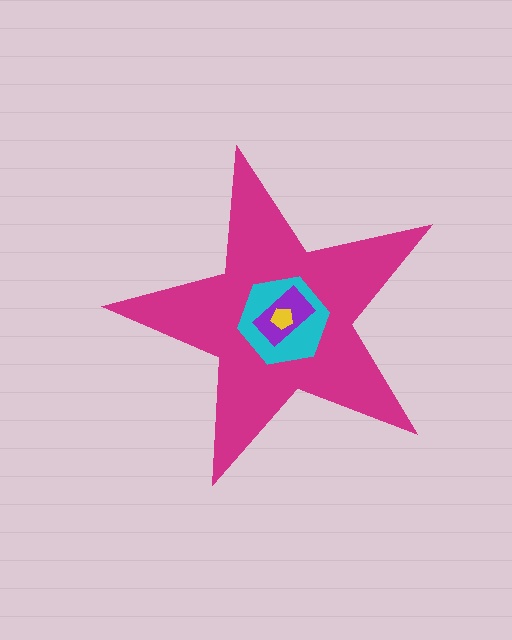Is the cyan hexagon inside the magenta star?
Yes.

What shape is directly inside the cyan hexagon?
The purple rectangle.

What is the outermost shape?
The magenta star.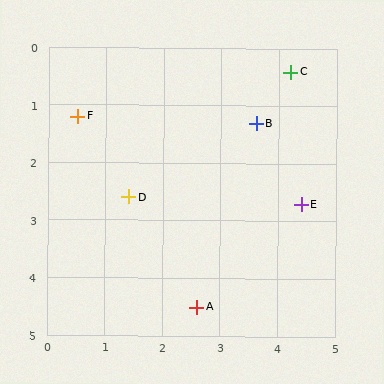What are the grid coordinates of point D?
Point D is at approximately (1.4, 2.6).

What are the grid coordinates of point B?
Point B is at approximately (3.6, 1.3).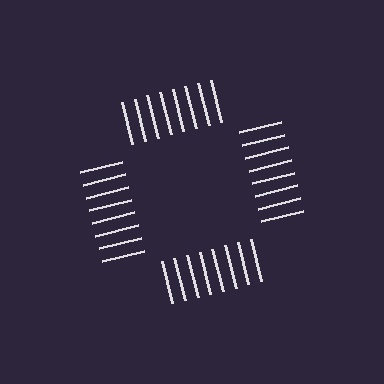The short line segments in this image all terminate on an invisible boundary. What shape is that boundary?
An illusory square — the line segments terminate on its edges but no continuous stroke is drawn.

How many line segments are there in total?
32 — 8 along each of the 4 edges.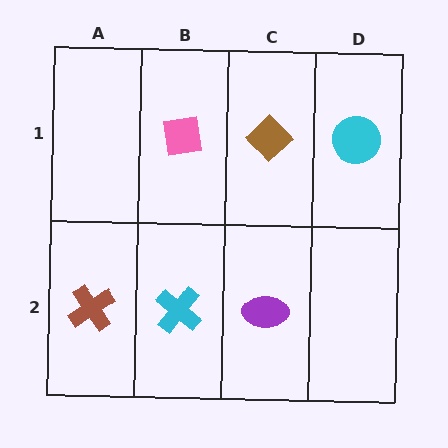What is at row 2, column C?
A purple ellipse.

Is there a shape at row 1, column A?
No, that cell is empty.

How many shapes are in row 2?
3 shapes.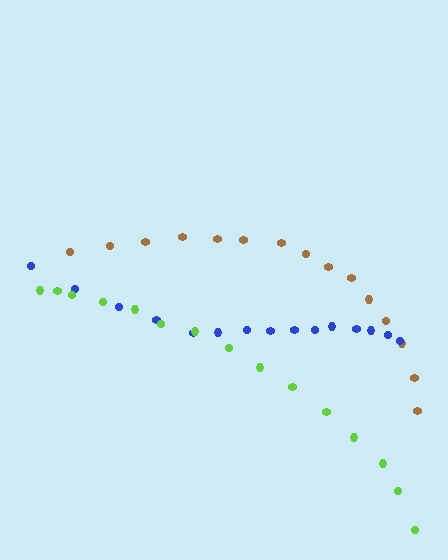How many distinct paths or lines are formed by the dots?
There are 3 distinct paths.